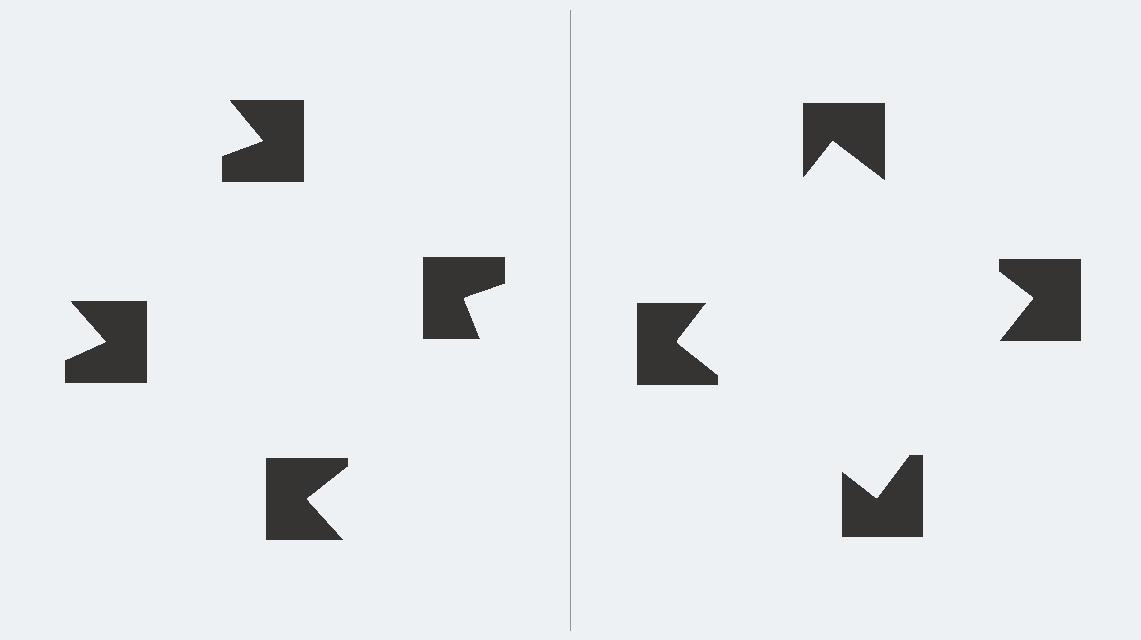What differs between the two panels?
The notched squares are positioned identically on both sides; only the wedge orientations differ. On the right they align to a square; on the left they are misaligned.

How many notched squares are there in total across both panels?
8 — 4 on each side.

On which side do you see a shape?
An illusory square appears on the right side. On the left side the wedge cuts are rotated, so no coherent shape forms.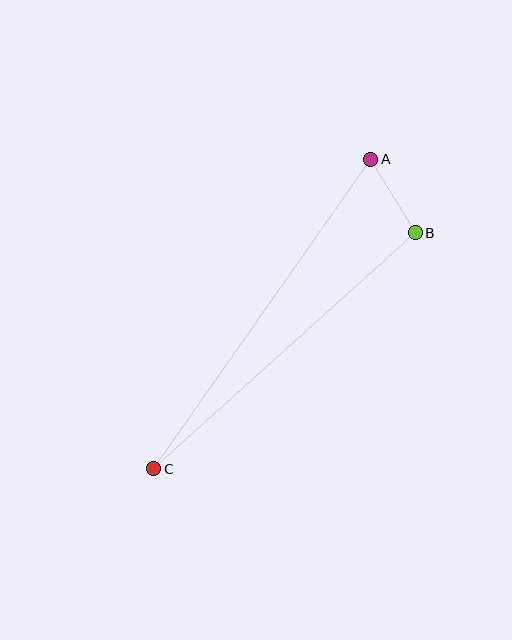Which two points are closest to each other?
Points A and B are closest to each other.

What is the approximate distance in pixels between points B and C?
The distance between B and C is approximately 352 pixels.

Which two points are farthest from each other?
Points A and C are farthest from each other.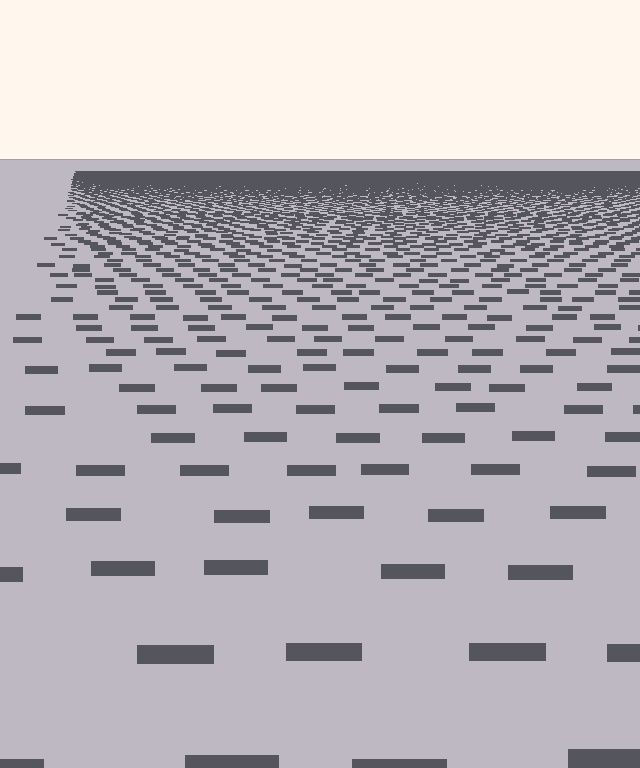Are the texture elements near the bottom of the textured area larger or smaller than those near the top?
Larger. Near the bottom, elements are closer to the viewer and appear at a bigger on-screen size.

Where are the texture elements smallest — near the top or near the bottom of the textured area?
Near the top.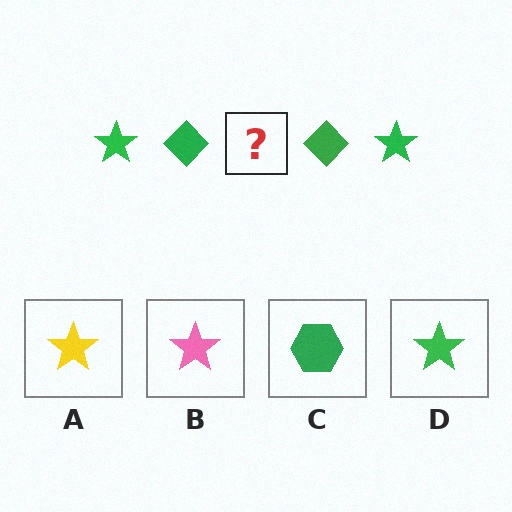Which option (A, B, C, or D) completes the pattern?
D.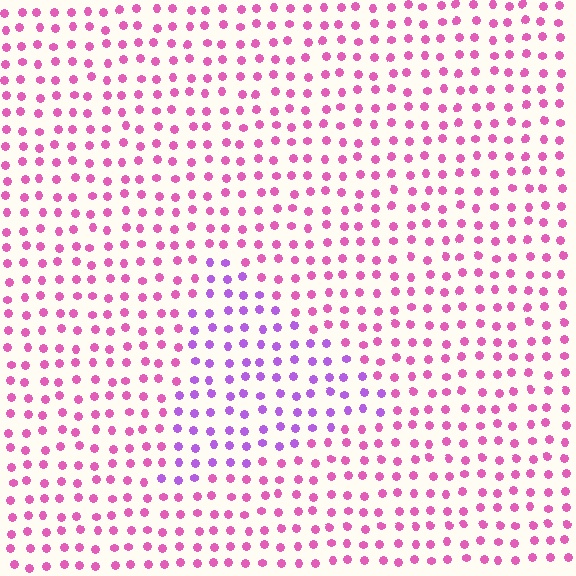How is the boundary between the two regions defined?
The boundary is defined purely by a slight shift in hue (about 39 degrees). Spacing, size, and orientation are identical on both sides.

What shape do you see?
I see a triangle.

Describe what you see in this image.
The image is filled with small pink elements in a uniform arrangement. A triangle-shaped region is visible where the elements are tinted to a slightly different hue, forming a subtle color boundary.